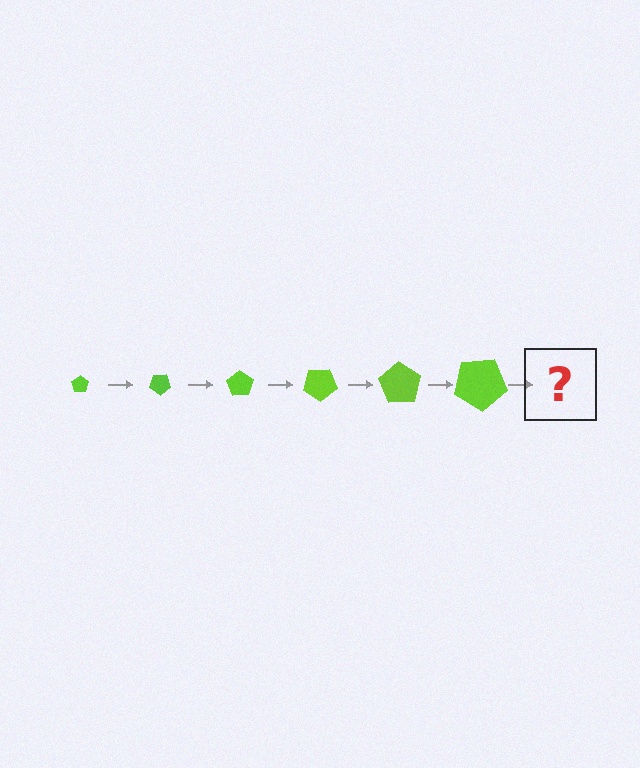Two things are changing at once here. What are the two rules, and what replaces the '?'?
The two rules are that the pentagon grows larger each step and it rotates 35 degrees each step. The '?' should be a pentagon, larger than the previous one and rotated 210 degrees from the start.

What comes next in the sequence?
The next element should be a pentagon, larger than the previous one and rotated 210 degrees from the start.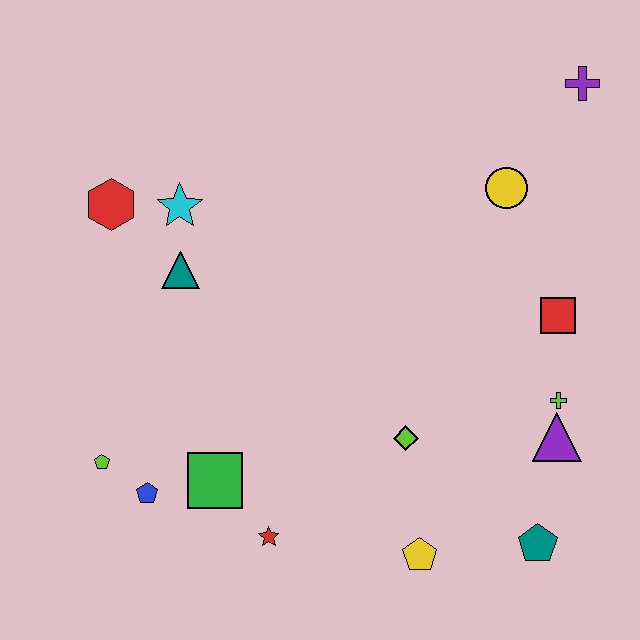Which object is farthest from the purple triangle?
The red hexagon is farthest from the purple triangle.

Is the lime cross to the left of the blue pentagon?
No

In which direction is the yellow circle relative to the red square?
The yellow circle is above the red square.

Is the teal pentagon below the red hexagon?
Yes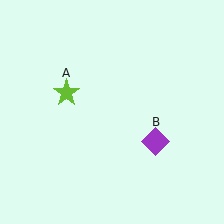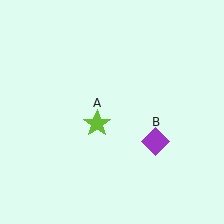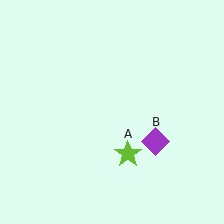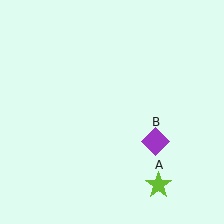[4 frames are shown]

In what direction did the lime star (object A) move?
The lime star (object A) moved down and to the right.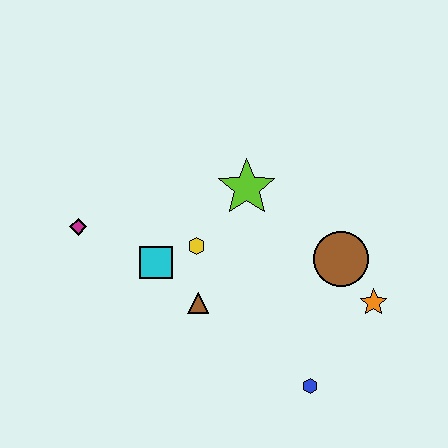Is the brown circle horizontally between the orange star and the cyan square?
Yes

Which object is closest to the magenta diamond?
The cyan square is closest to the magenta diamond.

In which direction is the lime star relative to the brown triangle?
The lime star is above the brown triangle.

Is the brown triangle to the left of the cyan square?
No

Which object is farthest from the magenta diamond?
The orange star is farthest from the magenta diamond.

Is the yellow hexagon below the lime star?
Yes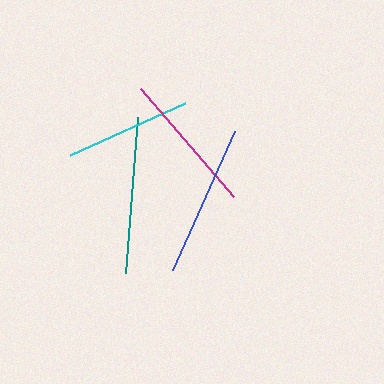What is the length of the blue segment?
The blue segment is approximately 152 pixels long.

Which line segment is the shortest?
The cyan line is the shortest at approximately 127 pixels.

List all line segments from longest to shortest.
From longest to shortest: teal, blue, magenta, cyan.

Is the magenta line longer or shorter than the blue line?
The blue line is longer than the magenta line.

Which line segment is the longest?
The teal line is the longest at approximately 157 pixels.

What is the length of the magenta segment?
The magenta segment is approximately 143 pixels long.